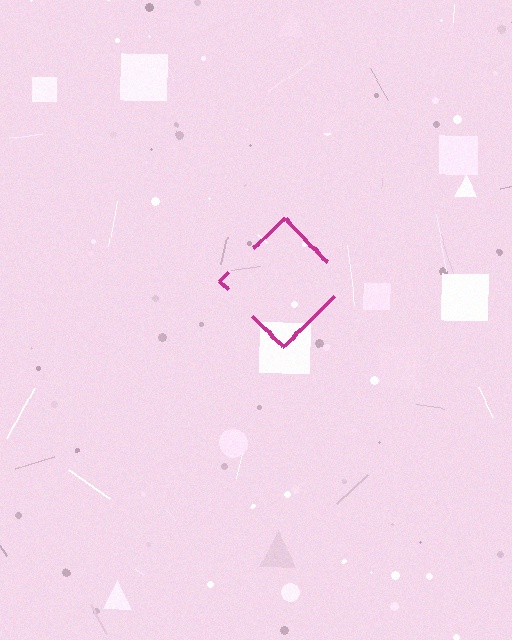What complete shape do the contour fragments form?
The contour fragments form a diamond.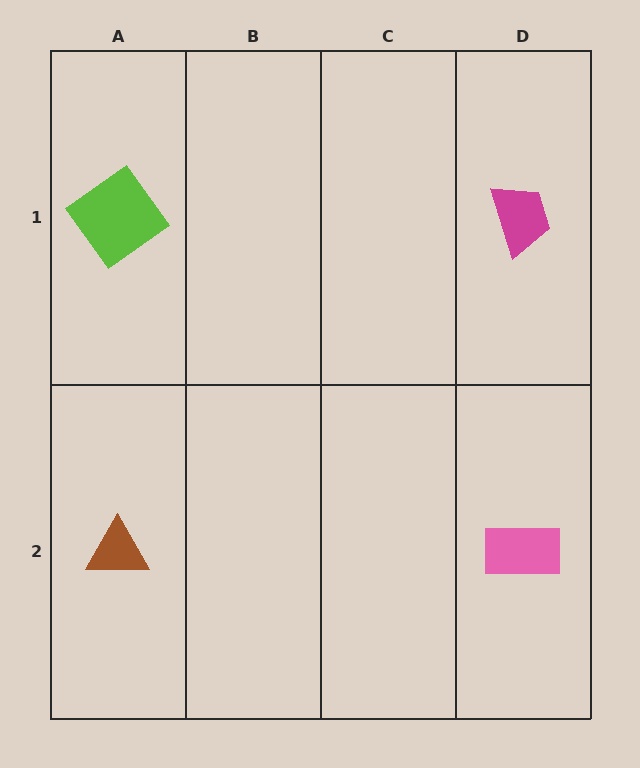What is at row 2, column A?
A brown triangle.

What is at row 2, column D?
A pink rectangle.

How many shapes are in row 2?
2 shapes.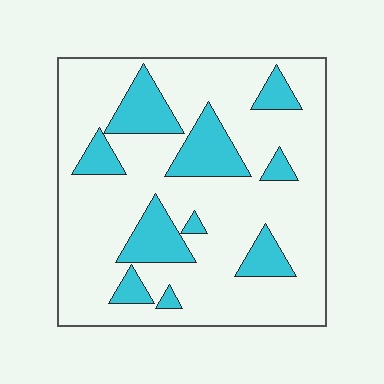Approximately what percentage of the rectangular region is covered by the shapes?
Approximately 20%.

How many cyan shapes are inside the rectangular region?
10.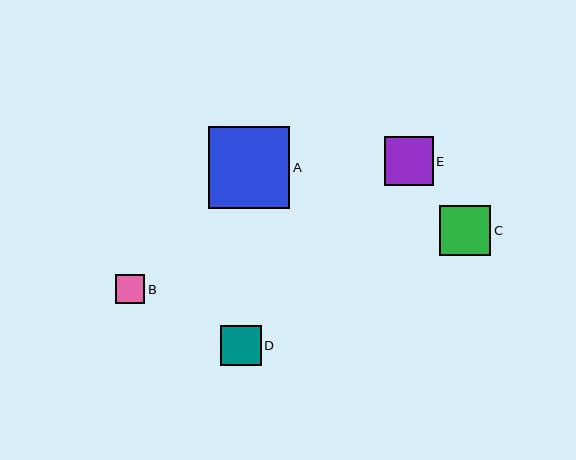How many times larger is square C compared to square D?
Square C is approximately 1.2 times the size of square D.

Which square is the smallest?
Square B is the smallest with a size of approximately 29 pixels.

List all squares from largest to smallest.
From largest to smallest: A, C, E, D, B.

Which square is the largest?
Square A is the largest with a size of approximately 82 pixels.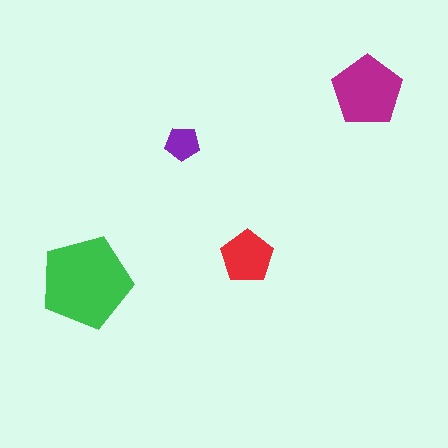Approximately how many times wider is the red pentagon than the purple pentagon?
About 1.5 times wider.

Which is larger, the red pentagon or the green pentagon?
The green one.